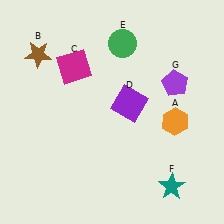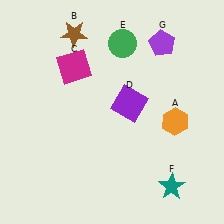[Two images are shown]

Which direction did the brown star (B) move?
The brown star (B) moved right.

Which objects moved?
The objects that moved are: the brown star (B), the purple pentagon (G).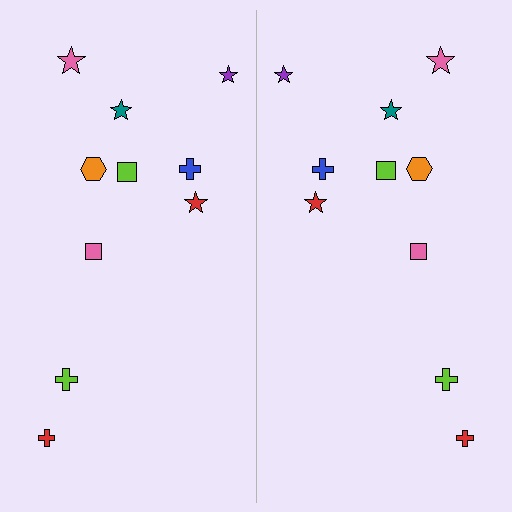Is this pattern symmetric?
Yes, this pattern has bilateral (reflection) symmetry.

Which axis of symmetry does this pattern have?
The pattern has a vertical axis of symmetry running through the center of the image.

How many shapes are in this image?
There are 20 shapes in this image.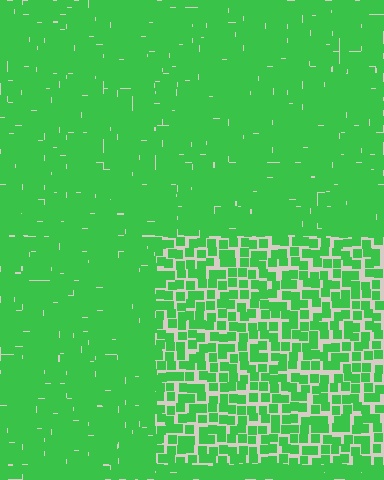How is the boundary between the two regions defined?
The boundary is defined by a change in element density (approximately 2.0x ratio). All elements are the same color, size, and shape.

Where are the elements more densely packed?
The elements are more densely packed outside the rectangle boundary.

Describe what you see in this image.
The image contains small green elements arranged at two different densities. A rectangle-shaped region is visible where the elements are less densely packed than the surrounding area.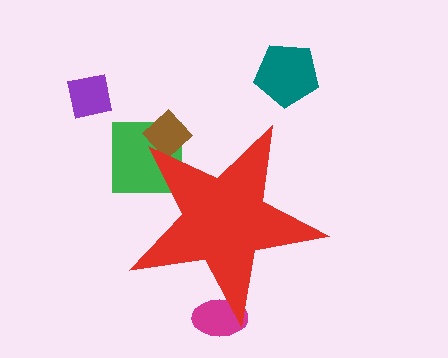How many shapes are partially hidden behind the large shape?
3 shapes are partially hidden.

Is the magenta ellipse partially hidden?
Yes, the magenta ellipse is partially hidden behind the red star.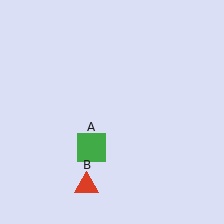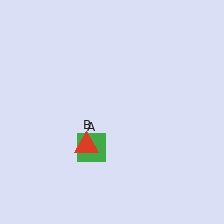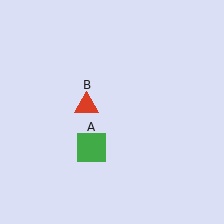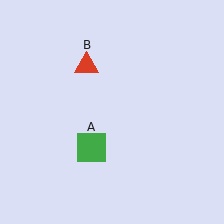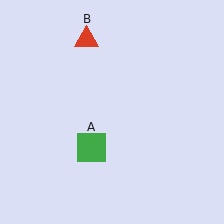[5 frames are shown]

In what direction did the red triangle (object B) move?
The red triangle (object B) moved up.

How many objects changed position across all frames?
1 object changed position: red triangle (object B).